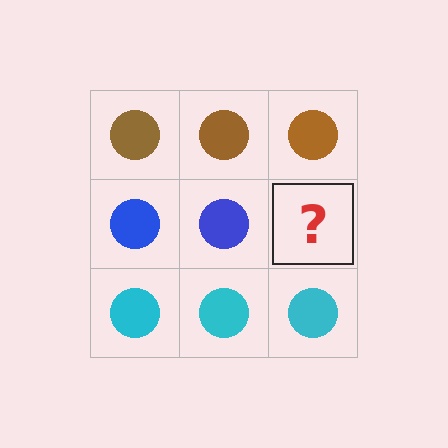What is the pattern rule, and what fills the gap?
The rule is that each row has a consistent color. The gap should be filled with a blue circle.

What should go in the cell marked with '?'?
The missing cell should contain a blue circle.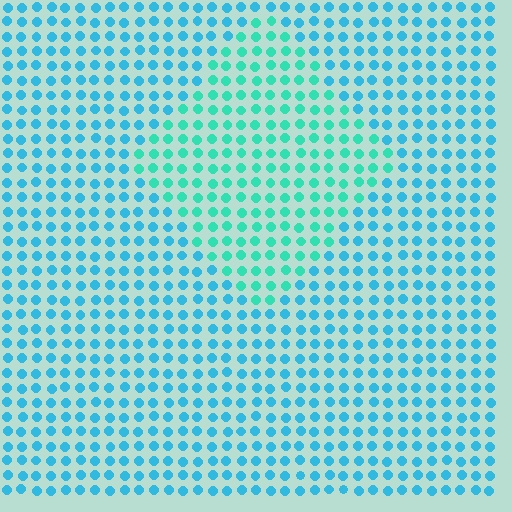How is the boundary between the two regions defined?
The boundary is defined purely by a slight shift in hue (about 30 degrees). Spacing, size, and orientation are identical on both sides.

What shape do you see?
I see a diamond.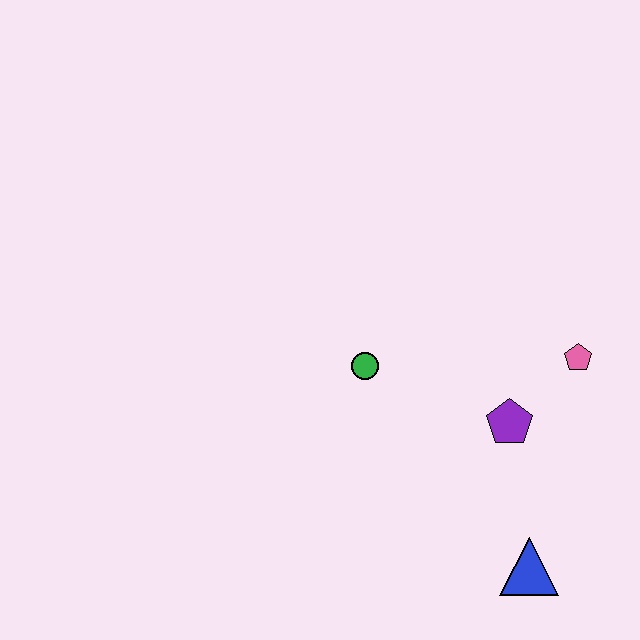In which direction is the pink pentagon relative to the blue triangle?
The pink pentagon is above the blue triangle.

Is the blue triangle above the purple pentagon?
No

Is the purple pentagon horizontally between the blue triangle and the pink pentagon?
No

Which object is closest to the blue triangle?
The purple pentagon is closest to the blue triangle.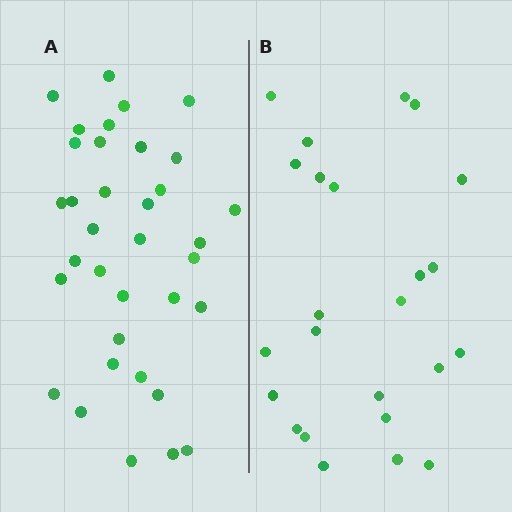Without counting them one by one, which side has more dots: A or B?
Region A (the left region) has more dots.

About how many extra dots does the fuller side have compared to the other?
Region A has roughly 12 or so more dots than region B.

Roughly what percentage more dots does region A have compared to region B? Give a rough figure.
About 45% more.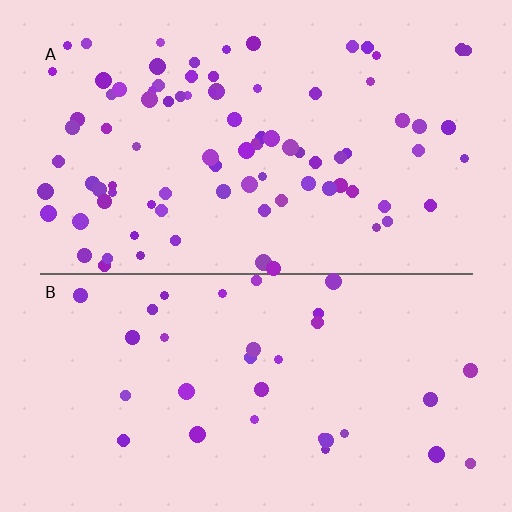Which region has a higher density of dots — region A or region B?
A (the top).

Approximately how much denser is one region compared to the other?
Approximately 2.7× — region A over region B.